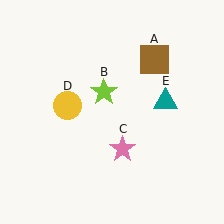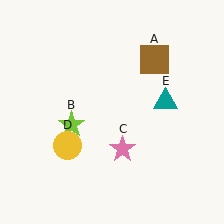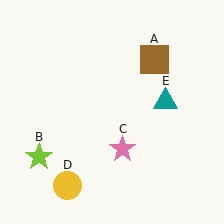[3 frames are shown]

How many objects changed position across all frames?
2 objects changed position: lime star (object B), yellow circle (object D).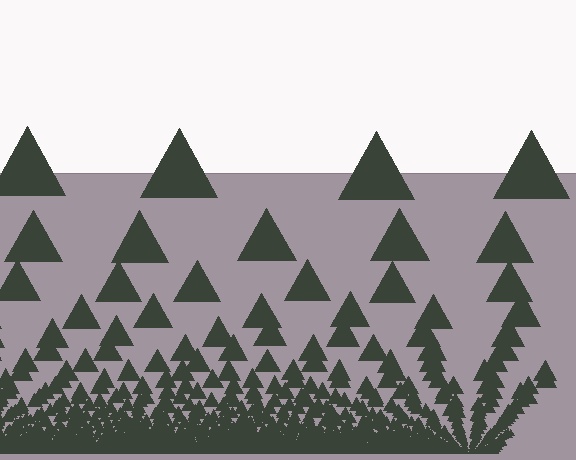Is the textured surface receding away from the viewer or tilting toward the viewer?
The surface appears to tilt toward the viewer. Texture elements get larger and sparser toward the top.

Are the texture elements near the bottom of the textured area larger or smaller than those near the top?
Smaller. The gradient is inverted — elements near the bottom are smaller and denser.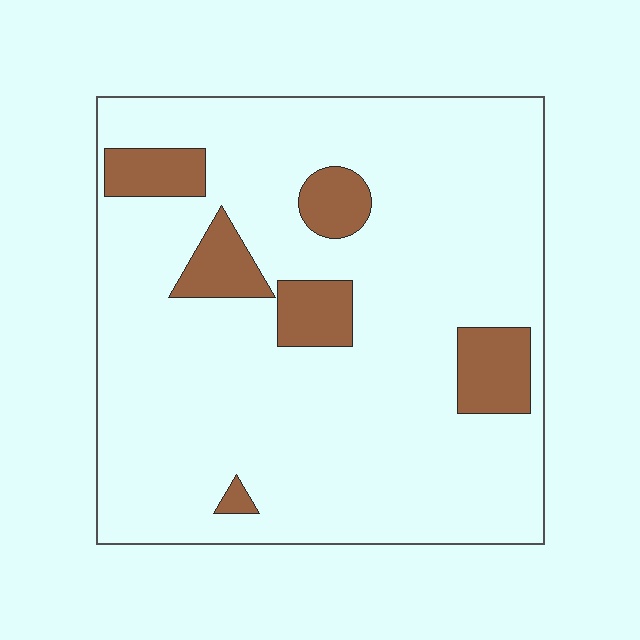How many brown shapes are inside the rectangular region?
6.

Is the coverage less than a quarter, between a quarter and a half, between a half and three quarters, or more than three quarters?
Less than a quarter.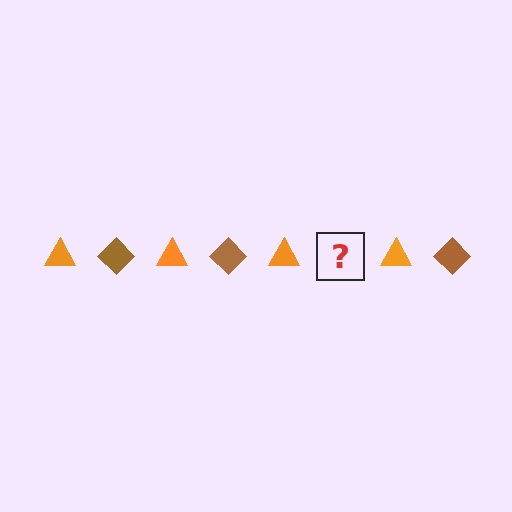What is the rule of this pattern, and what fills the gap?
The rule is that the pattern alternates between orange triangle and brown diamond. The gap should be filled with a brown diamond.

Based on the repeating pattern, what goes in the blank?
The blank should be a brown diamond.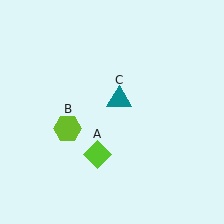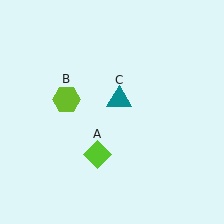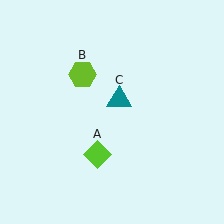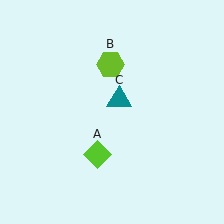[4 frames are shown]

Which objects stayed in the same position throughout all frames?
Lime diamond (object A) and teal triangle (object C) remained stationary.